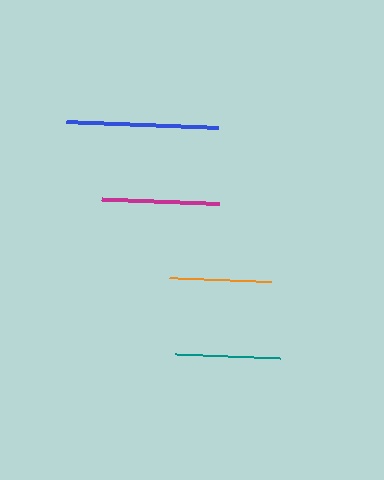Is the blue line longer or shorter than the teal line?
The blue line is longer than the teal line.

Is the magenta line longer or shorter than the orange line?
The magenta line is longer than the orange line.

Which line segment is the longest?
The blue line is the longest at approximately 152 pixels.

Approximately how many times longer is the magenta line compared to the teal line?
The magenta line is approximately 1.1 times the length of the teal line.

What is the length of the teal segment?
The teal segment is approximately 106 pixels long.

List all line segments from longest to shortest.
From longest to shortest: blue, magenta, teal, orange.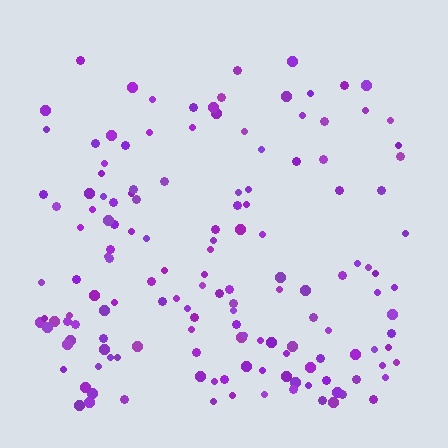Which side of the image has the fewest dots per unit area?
The top.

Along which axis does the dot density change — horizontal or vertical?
Vertical.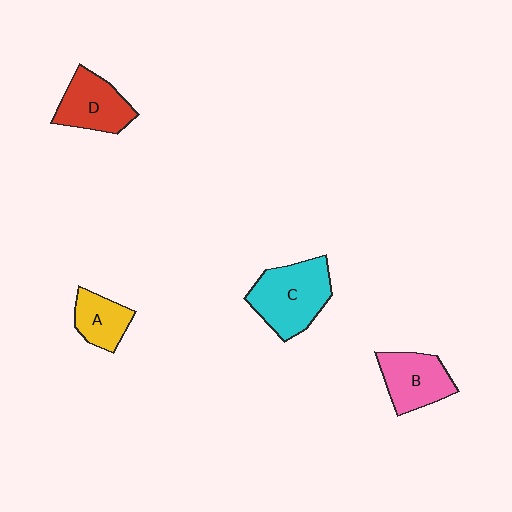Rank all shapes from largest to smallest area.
From largest to smallest: C (cyan), D (red), B (pink), A (yellow).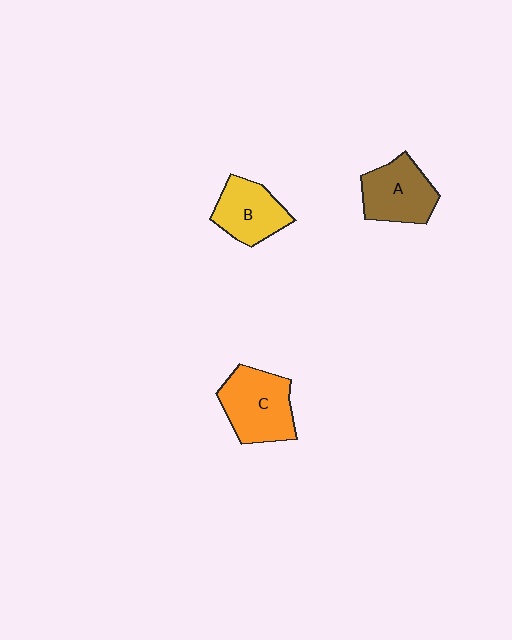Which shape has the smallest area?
Shape B (yellow).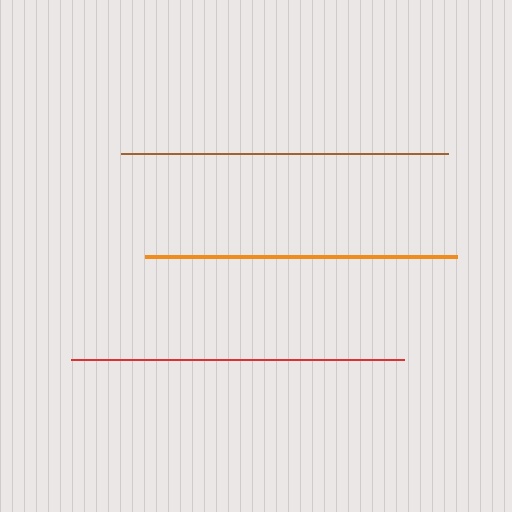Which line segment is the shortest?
The orange line is the shortest at approximately 312 pixels.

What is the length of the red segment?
The red segment is approximately 332 pixels long.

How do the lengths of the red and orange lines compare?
The red and orange lines are approximately the same length.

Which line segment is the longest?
The red line is the longest at approximately 332 pixels.